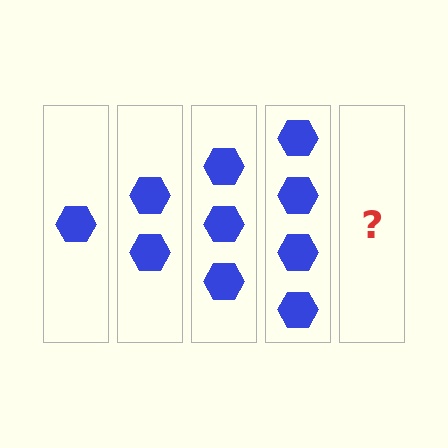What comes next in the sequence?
The next element should be 5 hexagons.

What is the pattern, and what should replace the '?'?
The pattern is that each step adds one more hexagon. The '?' should be 5 hexagons.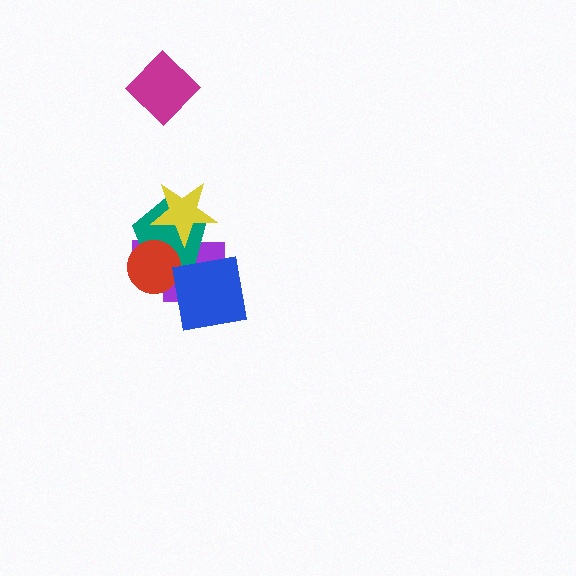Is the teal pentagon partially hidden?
Yes, it is partially covered by another shape.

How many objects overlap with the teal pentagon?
4 objects overlap with the teal pentagon.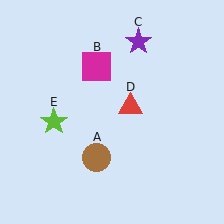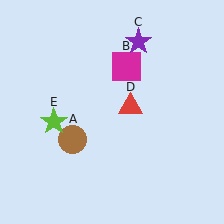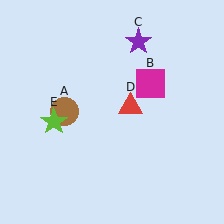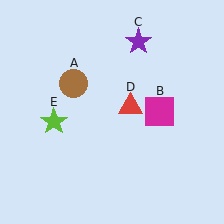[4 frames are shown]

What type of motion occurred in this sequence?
The brown circle (object A), magenta square (object B) rotated clockwise around the center of the scene.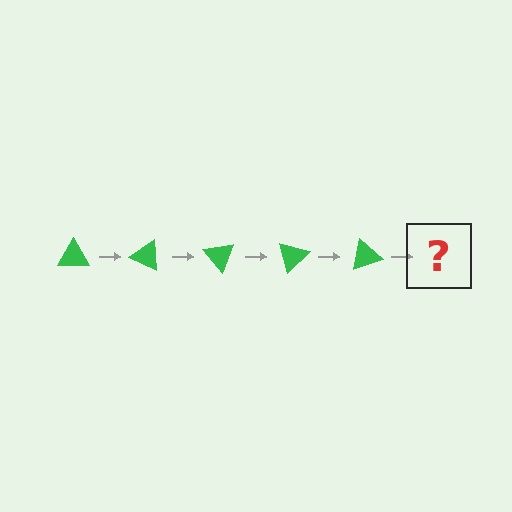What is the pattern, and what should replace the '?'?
The pattern is that the triangle rotates 25 degrees each step. The '?' should be a green triangle rotated 125 degrees.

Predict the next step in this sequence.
The next step is a green triangle rotated 125 degrees.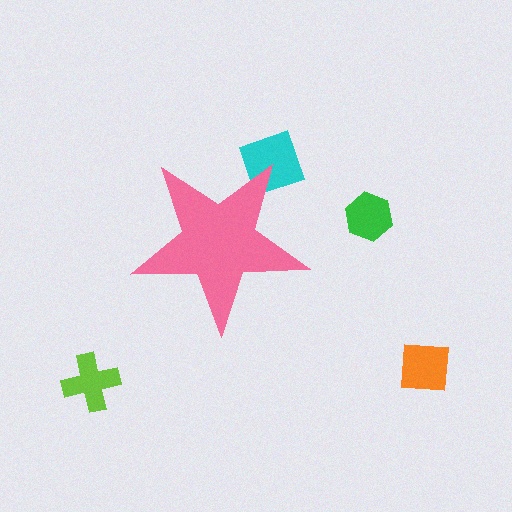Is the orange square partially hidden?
No, the orange square is fully visible.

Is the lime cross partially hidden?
No, the lime cross is fully visible.